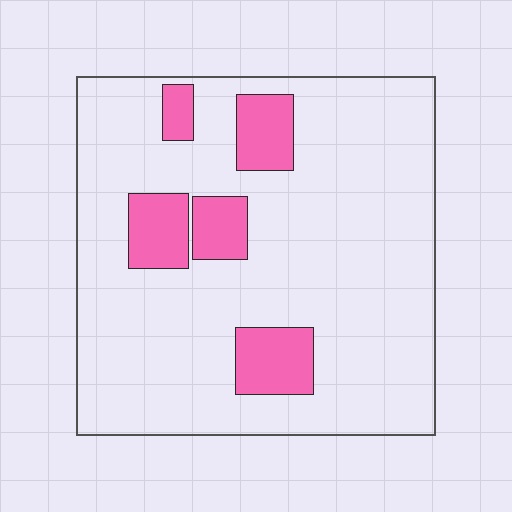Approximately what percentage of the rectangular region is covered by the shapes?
Approximately 15%.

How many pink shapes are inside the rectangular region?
5.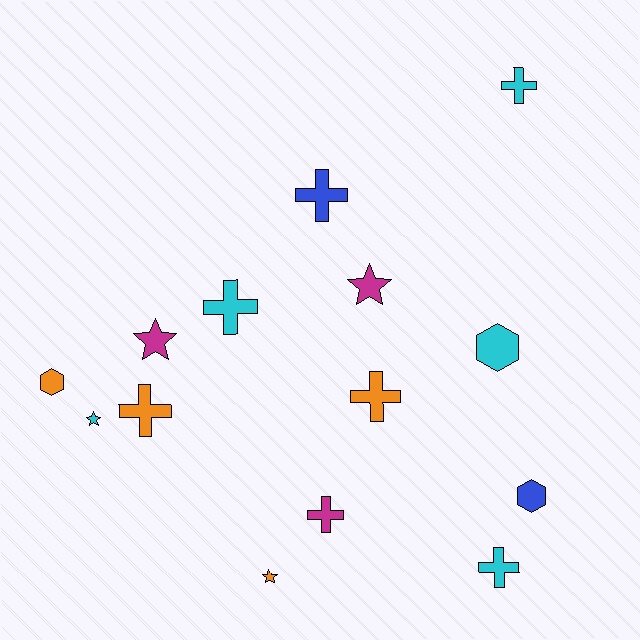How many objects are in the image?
There are 14 objects.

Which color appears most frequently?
Cyan, with 5 objects.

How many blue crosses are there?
There is 1 blue cross.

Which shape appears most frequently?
Cross, with 7 objects.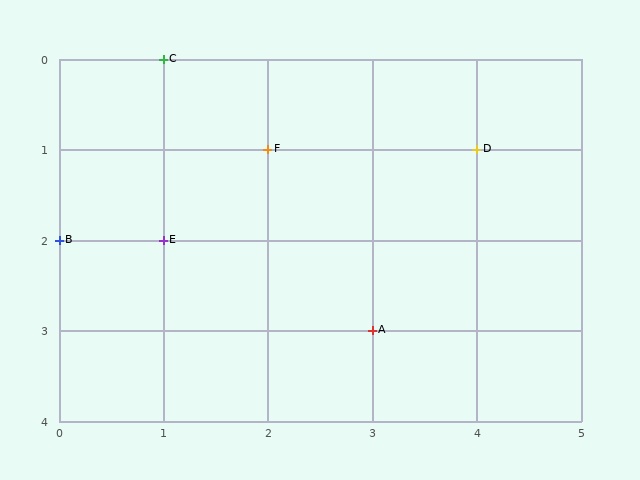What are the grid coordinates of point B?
Point B is at grid coordinates (0, 2).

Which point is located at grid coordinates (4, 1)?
Point D is at (4, 1).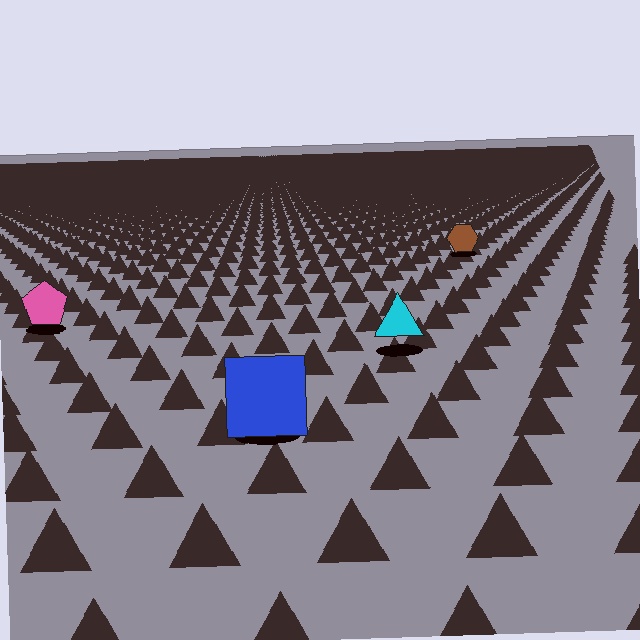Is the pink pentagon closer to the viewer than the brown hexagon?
Yes. The pink pentagon is closer — you can tell from the texture gradient: the ground texture is coarser near it.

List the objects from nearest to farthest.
From nearest to farthest: the blue square, the cyan triangle, the pink pentagon, the brown hexagon.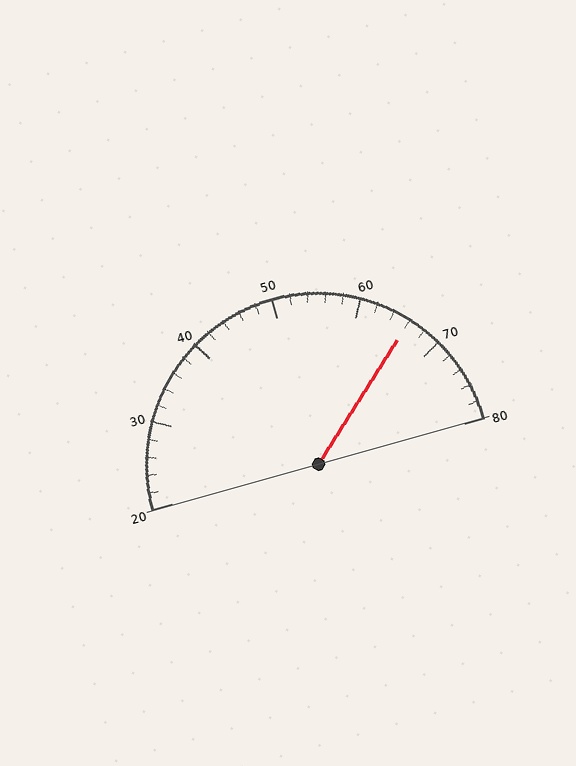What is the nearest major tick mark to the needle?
The nearest major tick mark is 70.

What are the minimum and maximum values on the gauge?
The gauge ranges from 20 to 80.